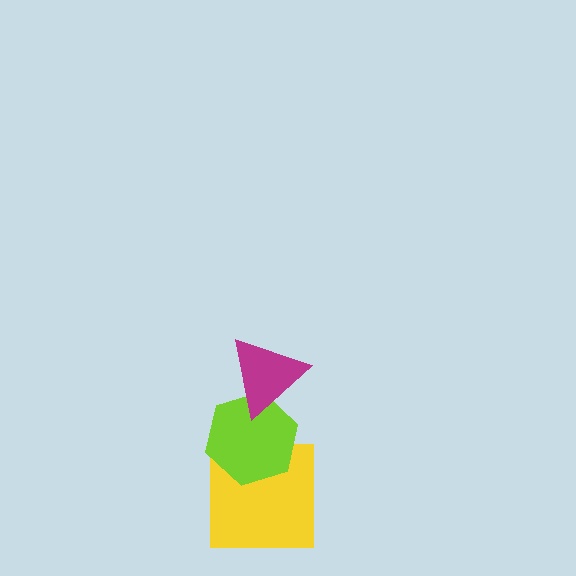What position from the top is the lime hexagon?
The lime hexagon is 2nd from the top.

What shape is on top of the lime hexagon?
The magenta triangle is on top of the lime hexagon.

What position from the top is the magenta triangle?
The magenta triangle is 1st from the top.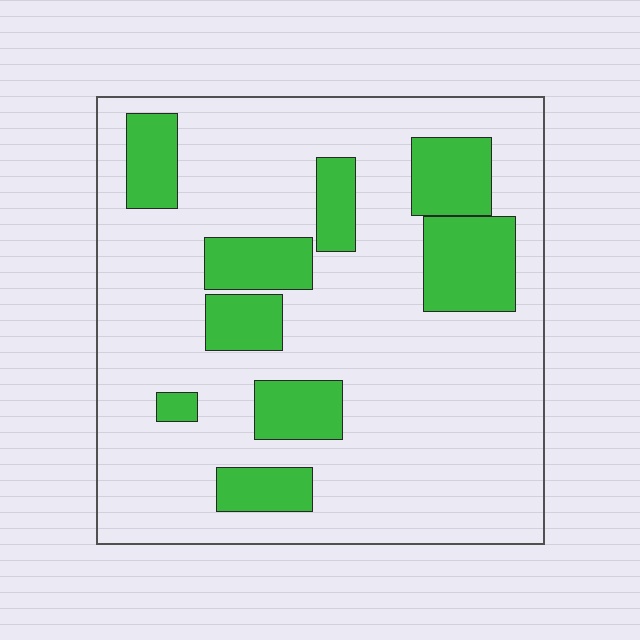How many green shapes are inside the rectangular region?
9.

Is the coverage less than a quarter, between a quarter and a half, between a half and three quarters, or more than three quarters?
Less than a quarter.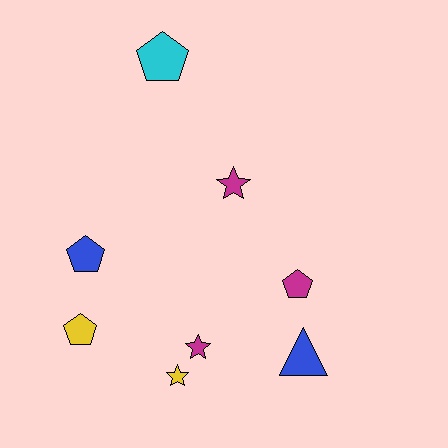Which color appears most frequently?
Magenta, with 3 objects.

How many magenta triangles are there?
There are no magenta triangles.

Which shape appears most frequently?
Pentagon, with 4 objects.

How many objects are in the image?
There are 8 objects.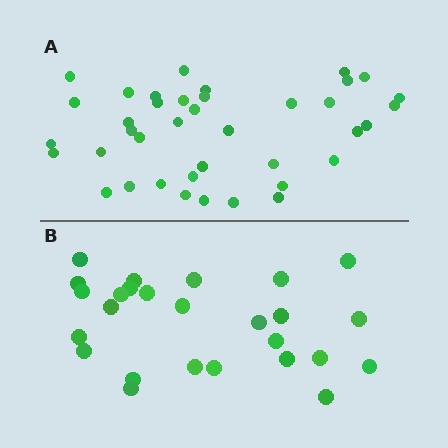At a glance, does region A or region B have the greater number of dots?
Region A (the top region) has more dots.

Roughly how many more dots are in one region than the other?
Region A has approximately 15 more dots than region B.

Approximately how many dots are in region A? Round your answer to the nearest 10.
About 40 dots. (The exact count is 39, which rounds to 40.)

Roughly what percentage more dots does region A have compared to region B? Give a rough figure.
About 50% more.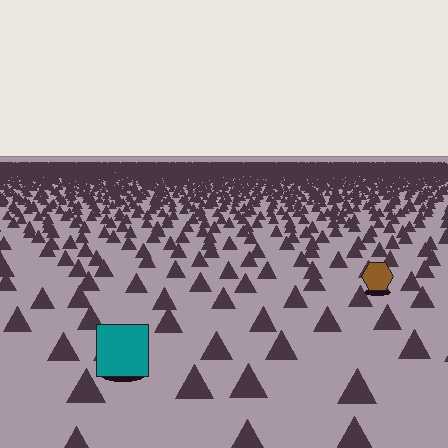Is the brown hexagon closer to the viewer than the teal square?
No. The teal square is closer — you can tell from the texture gradient: the ground texture is coarser near it.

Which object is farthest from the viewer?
The brown hexagon is farthest from the viewer. It appears smaller and the ground texture around it is denser.